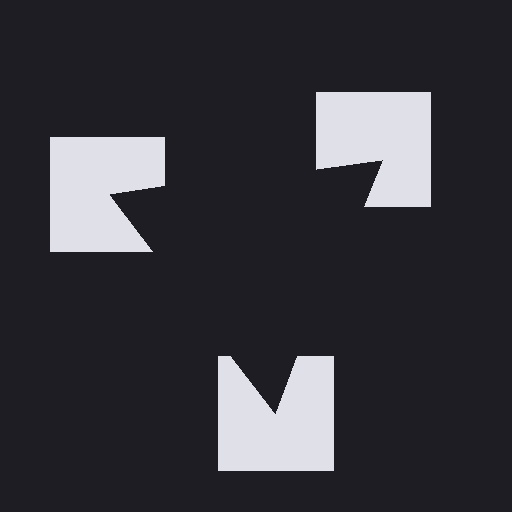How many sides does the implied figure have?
3 sides.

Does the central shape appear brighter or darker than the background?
It typically appears slightly darker than the background, even though no actual brightness change is drawn.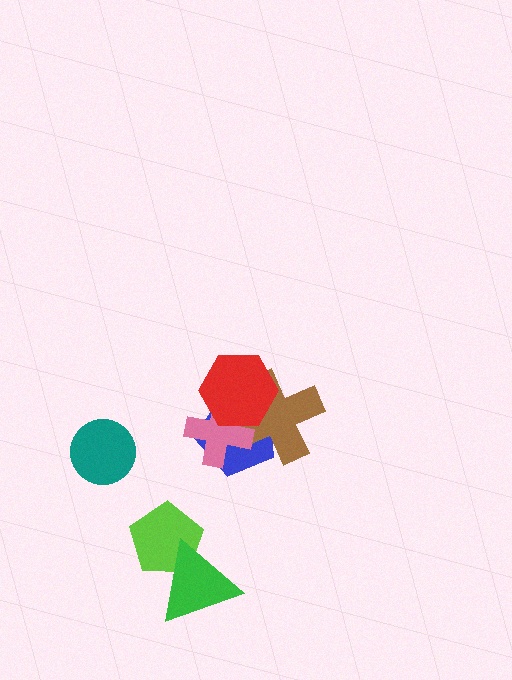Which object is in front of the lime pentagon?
The green triangle is in front of the lime pentagon.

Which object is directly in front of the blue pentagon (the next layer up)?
The brown cross is directly in front of the blue pentagon.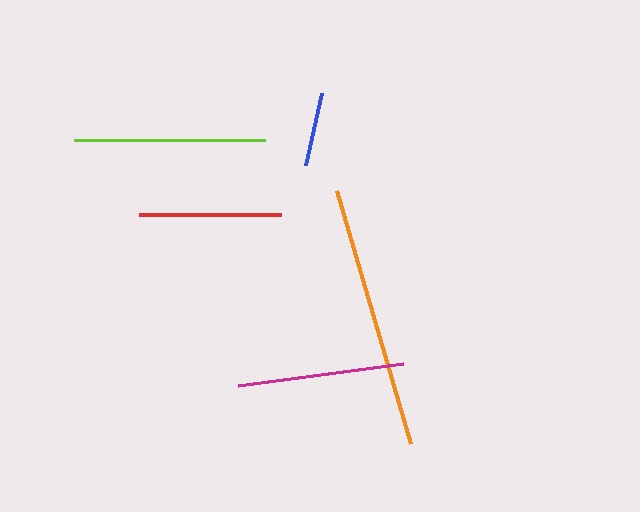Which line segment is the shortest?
The blue line is the shortest at approximately 74 pixels.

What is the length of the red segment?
The red segment is approximately 143 pixels long.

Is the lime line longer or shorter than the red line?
The lime line is longer than the red line.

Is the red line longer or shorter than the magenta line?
The magenta line is longer than the red line.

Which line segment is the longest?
The orange line is the longest at approximately 264 pixels.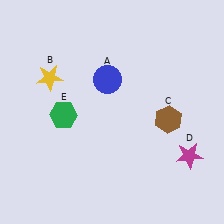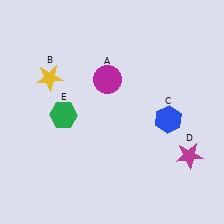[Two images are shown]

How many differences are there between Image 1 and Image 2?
There are 2 differences between the two images.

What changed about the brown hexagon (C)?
In Image 1, C is brown. In Image 2, it changed to blue.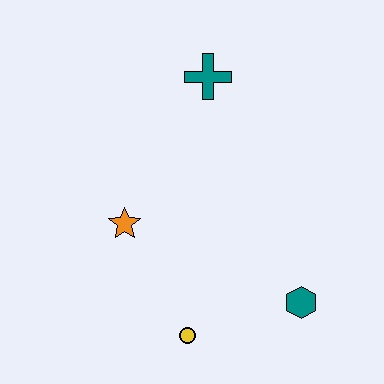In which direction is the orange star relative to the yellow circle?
The orange star is above the yellow circle.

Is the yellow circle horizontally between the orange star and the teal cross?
Yes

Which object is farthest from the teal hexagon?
The teal cross is farthest from the teal hexagon.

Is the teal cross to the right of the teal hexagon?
No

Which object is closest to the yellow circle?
The teal hexagon is closest to the yellow circle.